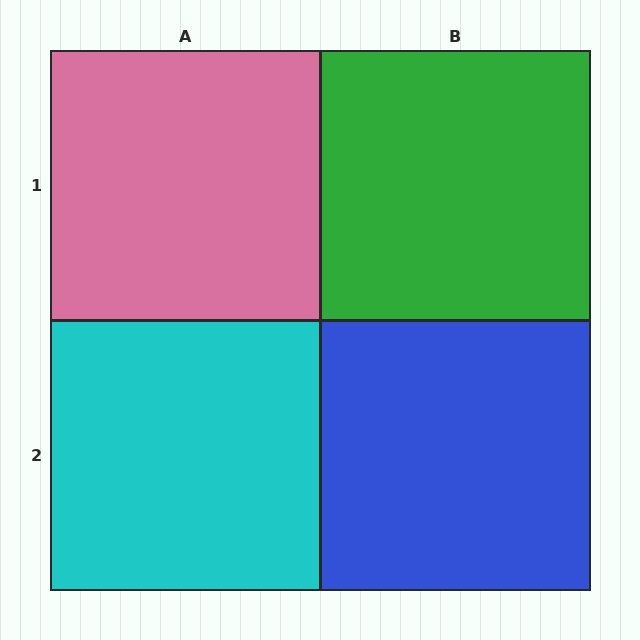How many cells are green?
1 cell is green.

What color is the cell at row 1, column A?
Pink.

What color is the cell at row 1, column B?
Green.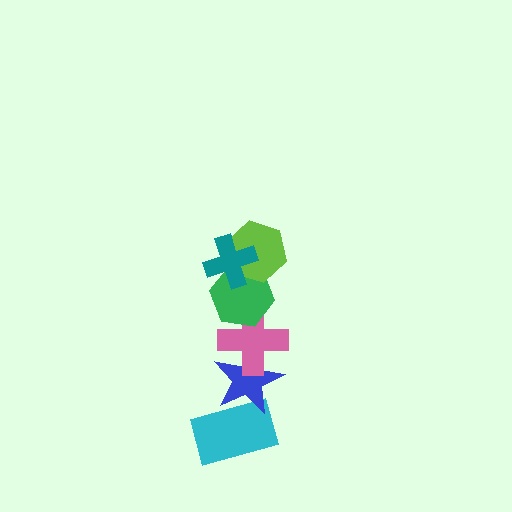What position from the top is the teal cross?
The teal cross is 1st from the top.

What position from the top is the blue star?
The blue star is 5th from the top.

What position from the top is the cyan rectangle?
The cyan rectangle is 6th from the top.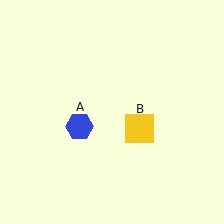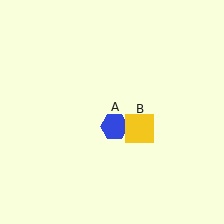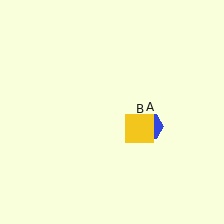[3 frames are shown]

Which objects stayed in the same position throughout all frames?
Yellow square (object B) remained stationary.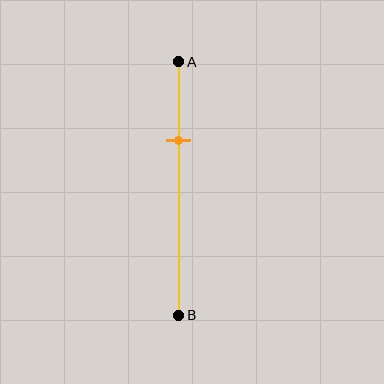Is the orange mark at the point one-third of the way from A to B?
Yes, the mark is approximately at the one-third point.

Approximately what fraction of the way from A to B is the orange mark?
The orange mark is approximately 30% of the way from A to B.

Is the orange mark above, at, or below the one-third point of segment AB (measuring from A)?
The orange mark is approximately at the one-third point of segment AB.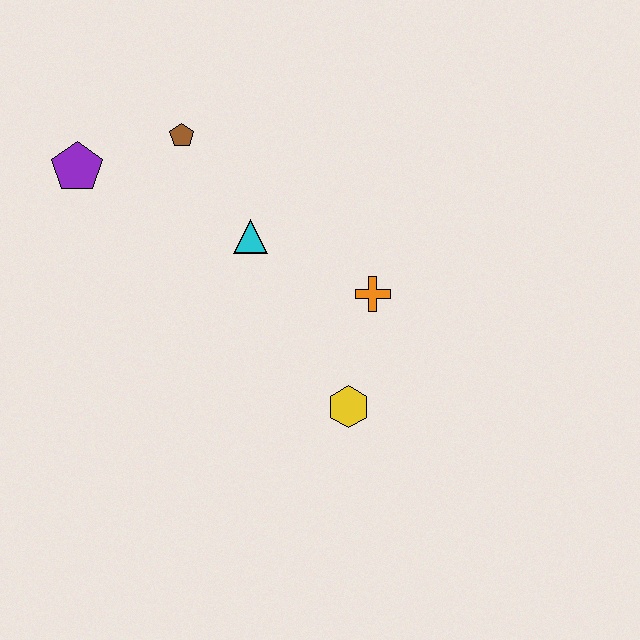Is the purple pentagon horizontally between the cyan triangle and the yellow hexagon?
No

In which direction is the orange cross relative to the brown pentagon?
The orange cross is to the right of the brown pentagon.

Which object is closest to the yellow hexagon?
The orange cross is closest to the yellow hexagon.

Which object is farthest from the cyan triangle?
The yellow hexagon is farthest from the cyan triangle.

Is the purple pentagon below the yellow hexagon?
No